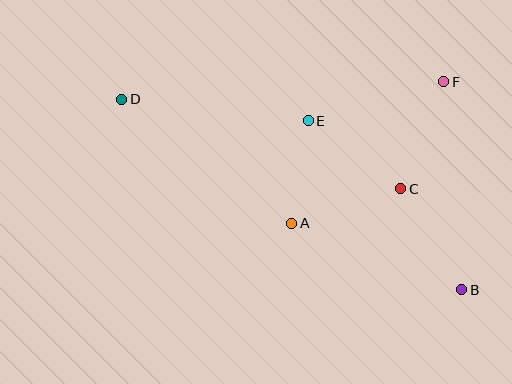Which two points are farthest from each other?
Points B and D are farthest from each other.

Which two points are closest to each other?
Points A and E are closest to each other.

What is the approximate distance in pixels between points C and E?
The distance between C and E is approximately 115 pixels.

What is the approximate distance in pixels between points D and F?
The distance between D and F is approximately 322 pixels.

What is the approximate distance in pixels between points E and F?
The distance between E and F is approximately 141 pixels.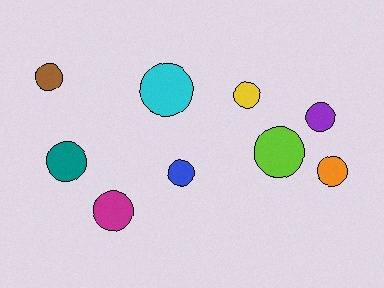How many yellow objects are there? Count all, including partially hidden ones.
There is 1 yellow object.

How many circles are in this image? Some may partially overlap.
There are 9 circles.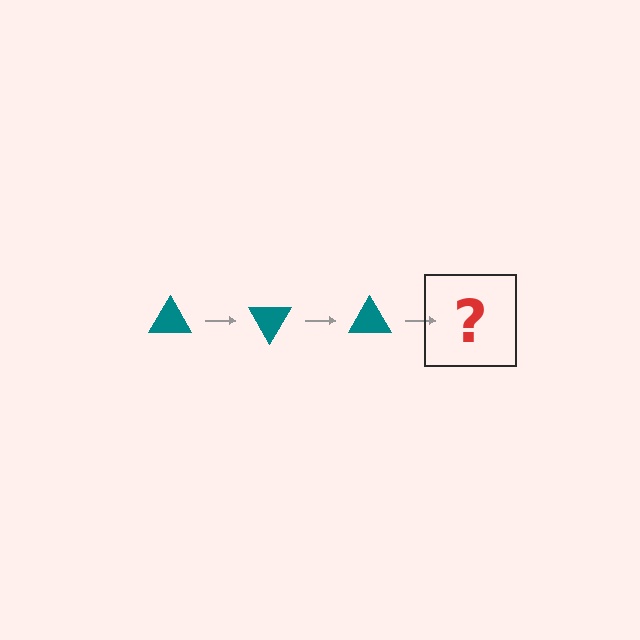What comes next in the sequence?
The next element should be a teal triangle rotated 180 degrees.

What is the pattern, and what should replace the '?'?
The pattern is that the triangle rotates 60 degrees each step. The '?' should be a teal triangle rotated 180 degrees.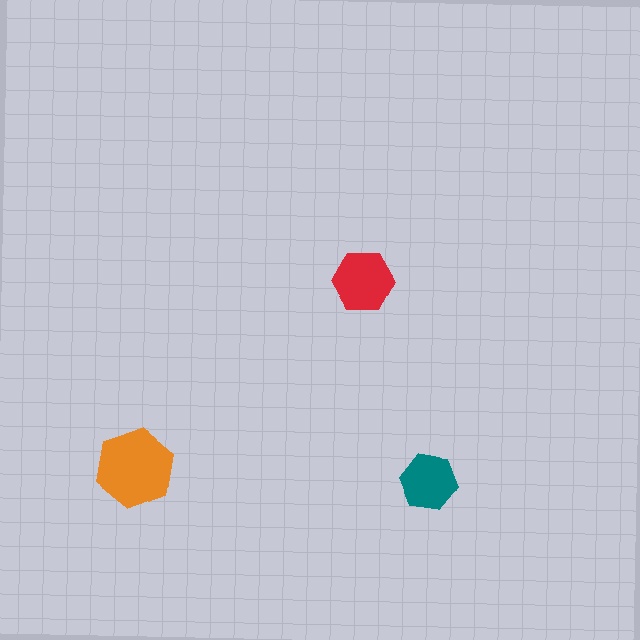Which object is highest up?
The red hexagon is topmost.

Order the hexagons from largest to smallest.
the orange one, the red one, the teal one.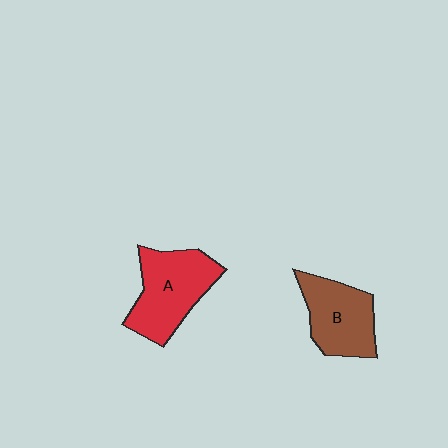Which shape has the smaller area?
Shape B (brown).